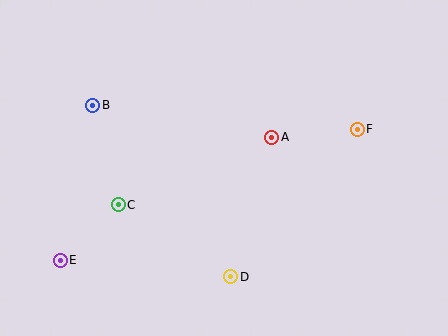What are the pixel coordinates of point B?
Point B is at (93, 105).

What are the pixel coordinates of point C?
Point C is at (118, 205).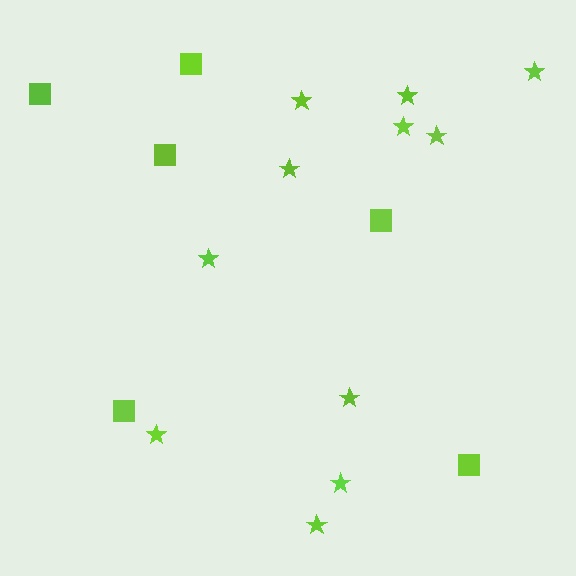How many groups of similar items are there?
There are 2 groups: one group of squares (6) and one group of stars (11).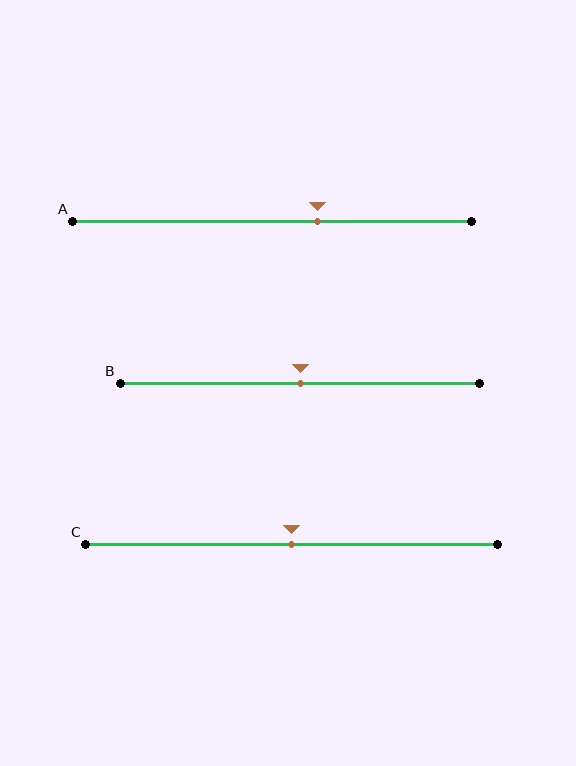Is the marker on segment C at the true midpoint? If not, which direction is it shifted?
Yes, the marker on segment C is at the true midpoint.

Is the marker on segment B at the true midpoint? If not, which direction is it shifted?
Yes, the marker on segment B is at the true midpoint.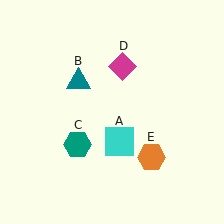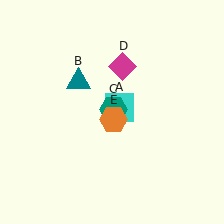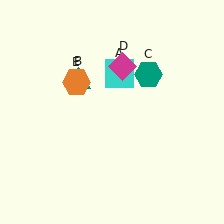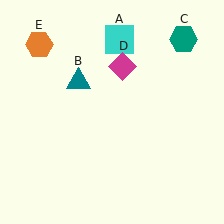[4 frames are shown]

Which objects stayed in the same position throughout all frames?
Teal triangle (object B) and magenta diamond (object D) remained stationary.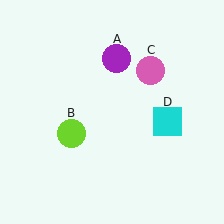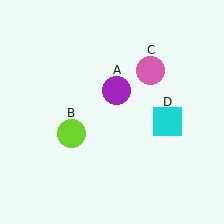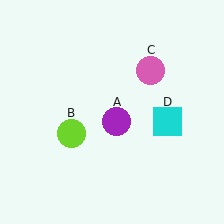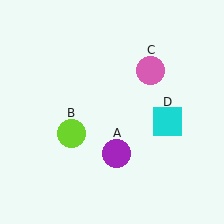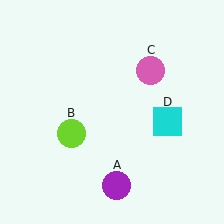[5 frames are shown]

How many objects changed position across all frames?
1 object changed position: purple circle (object A).